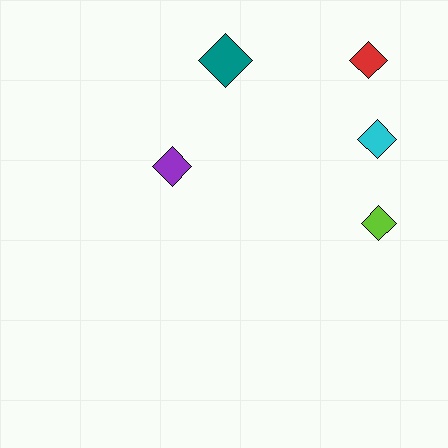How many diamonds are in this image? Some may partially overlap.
There are 5 diamonds.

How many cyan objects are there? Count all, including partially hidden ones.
There is 1 cyan object.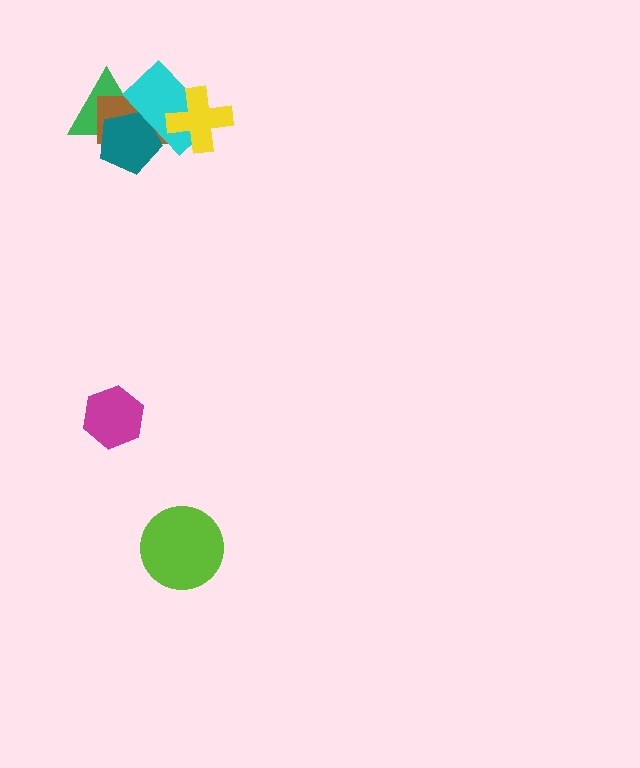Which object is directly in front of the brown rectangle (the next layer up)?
The teal pentagon is directly in front of the brown rectangle.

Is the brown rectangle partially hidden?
Yes, it is partially covered by another shape.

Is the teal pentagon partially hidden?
Yes, it is partially covered by another shape.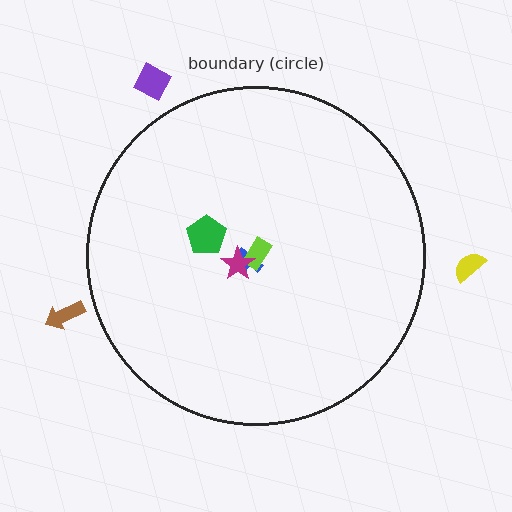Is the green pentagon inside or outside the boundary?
Inside.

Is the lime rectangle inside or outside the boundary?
Inside.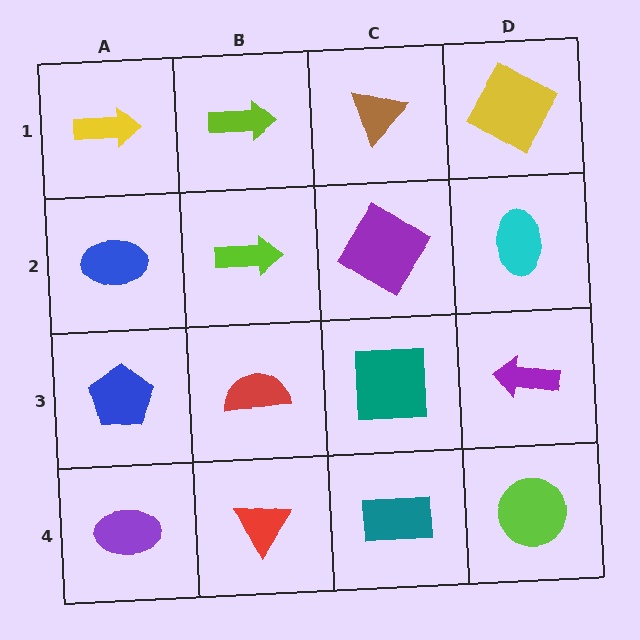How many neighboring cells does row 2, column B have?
4.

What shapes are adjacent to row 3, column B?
A lime arrow (row 2, column B), a red triangle (row 4, column B), a blue pentagon (row 3, column A), a teal square (row 3, column C).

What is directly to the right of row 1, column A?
A lime arrow.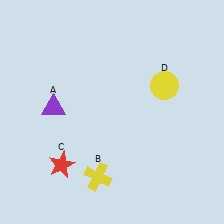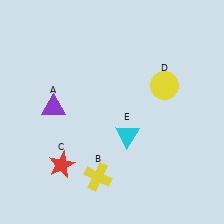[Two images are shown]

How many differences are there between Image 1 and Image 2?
There is 1 difference between the two images.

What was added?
A cyan triangle (E) was added in Image 2.